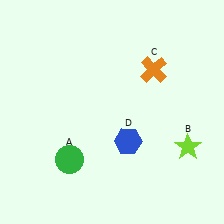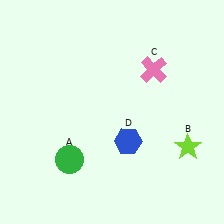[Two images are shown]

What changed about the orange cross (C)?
In Image 1, C is orange. In Image 2, it changed to pink.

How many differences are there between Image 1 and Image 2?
There is 1 difference between the two images.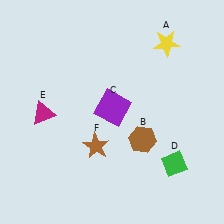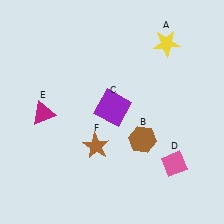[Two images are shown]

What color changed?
The diamond (D) changed from green in Image 1 to pink in Image 2.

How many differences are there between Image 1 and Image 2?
There is 1 difference between the two images.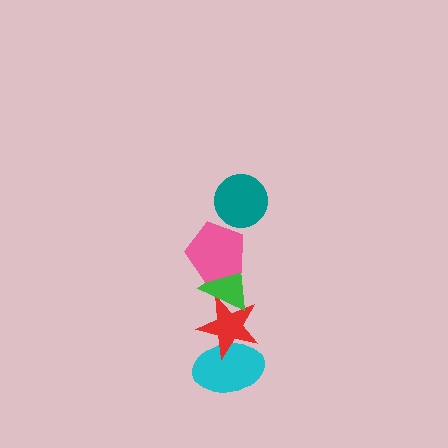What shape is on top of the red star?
The green triangle is on top of the red star.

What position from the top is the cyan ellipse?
The cyan ellipse is 5th from the top.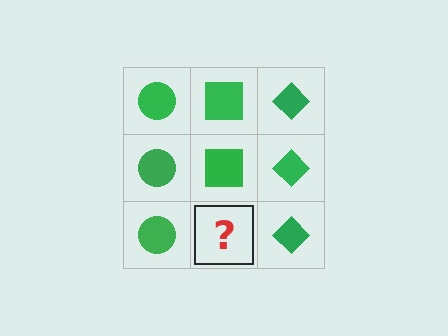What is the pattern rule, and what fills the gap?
The rule is that each column has a consistent shape. The gap should be filled with a green square.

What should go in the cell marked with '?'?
The missing cell should contain a green square.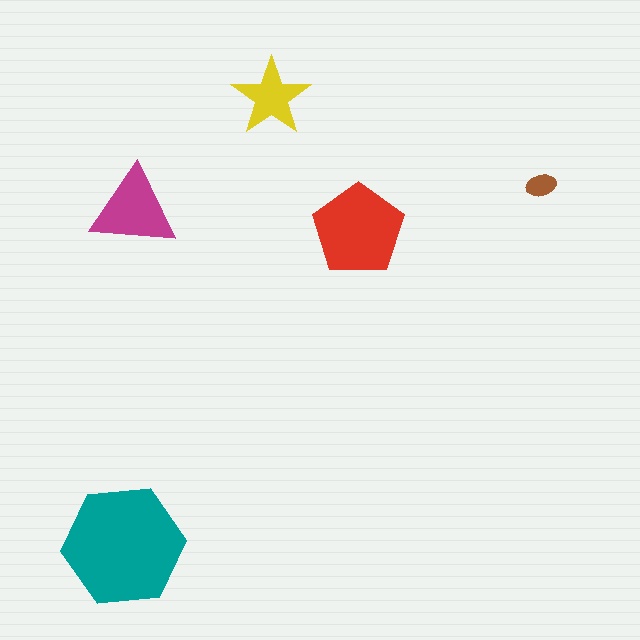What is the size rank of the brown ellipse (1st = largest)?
5th.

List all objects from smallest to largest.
The brown ellipse, the yellow star, the magenta triangle, the red pentagon, the teal hexagon.